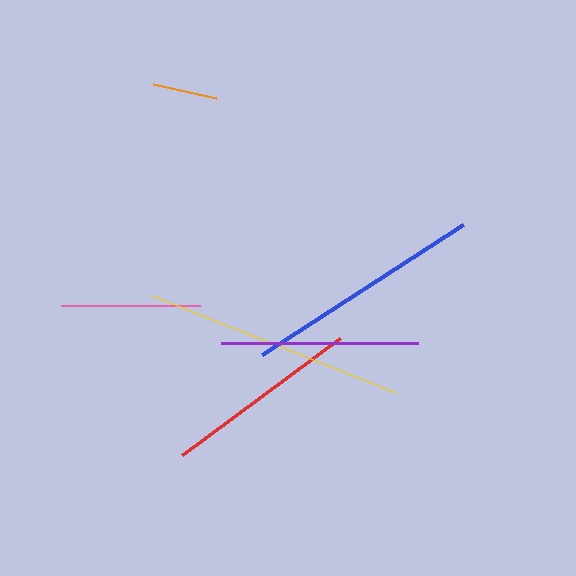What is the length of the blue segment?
The blue segment is approximately 240 pixels long.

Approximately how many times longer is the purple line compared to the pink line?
The purple line is approximately 1.4 times the length of the pink line.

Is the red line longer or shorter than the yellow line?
The yellow line is longer than the red line.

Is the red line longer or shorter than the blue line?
The blue line is longer than the red line.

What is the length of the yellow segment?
The yellow segment is approximately 262 pixels long.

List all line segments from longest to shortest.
From longest to shortest: yellow, blue, red, purple, pink, orange.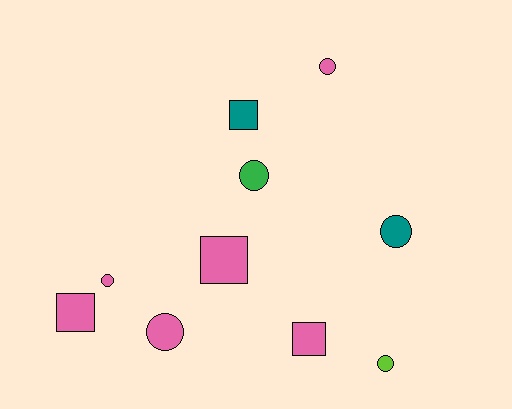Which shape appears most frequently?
Circle, with 6 objects.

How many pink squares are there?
There are 3 pink squares.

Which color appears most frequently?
Pink, with 6 objects.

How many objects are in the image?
There are 10 objects.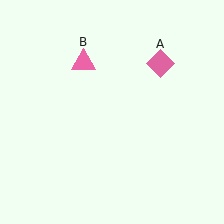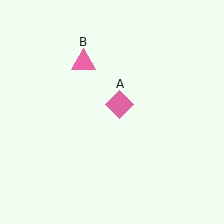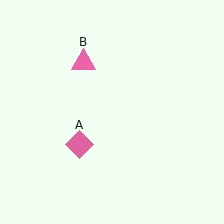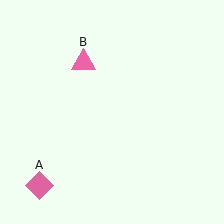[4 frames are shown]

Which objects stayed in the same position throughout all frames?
Pink triangle (object B) remained stationary.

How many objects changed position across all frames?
1 object changed position: pink diamond (object A).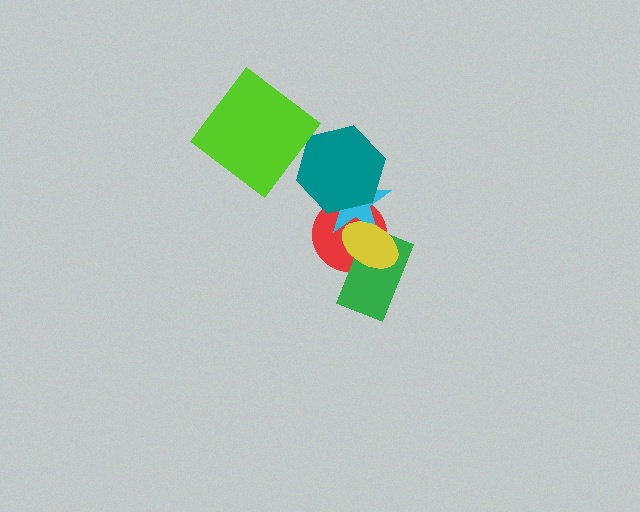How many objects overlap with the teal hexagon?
2 objects overlap with the teal hexagon.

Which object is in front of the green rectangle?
The yellow ellipse is in front of the green rectangle.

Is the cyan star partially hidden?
Yes, it is partially covered by another shape.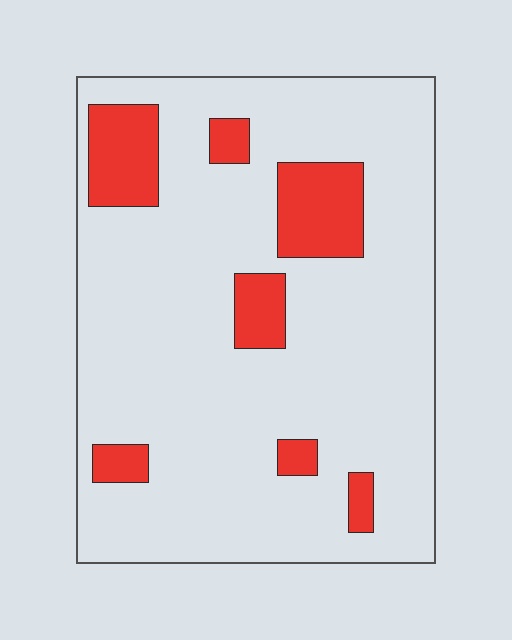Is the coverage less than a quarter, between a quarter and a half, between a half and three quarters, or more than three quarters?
Less than a quarter.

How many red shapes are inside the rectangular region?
7.